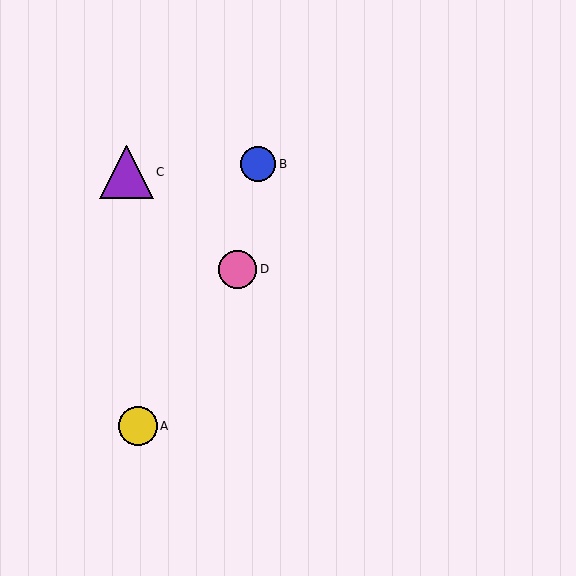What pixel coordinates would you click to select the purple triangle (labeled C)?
Click at (127, 172) to select the purple triangle C.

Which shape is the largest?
The purple triangle (labeled C) is the largest.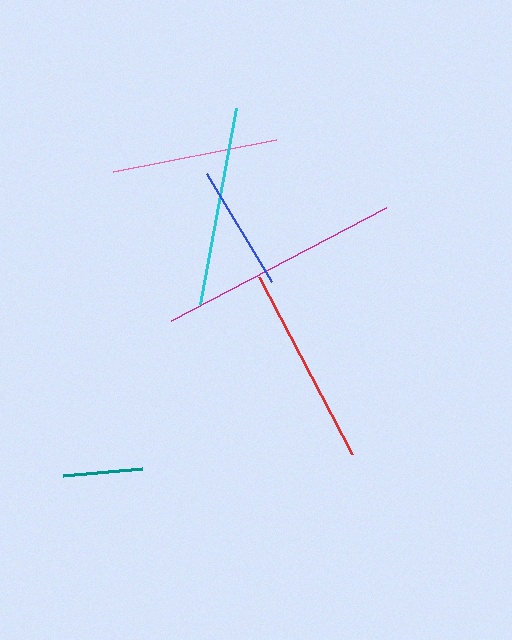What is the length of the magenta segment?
The magenta segment is approximately 243 pixels long.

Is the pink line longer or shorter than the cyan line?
The cyan line is longer than the pink line.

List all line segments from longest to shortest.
From longest to shortest: magenta, red, cyan, pink, blue, teal.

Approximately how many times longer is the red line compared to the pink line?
The red line is approximately 1.2 times the length of the pink line.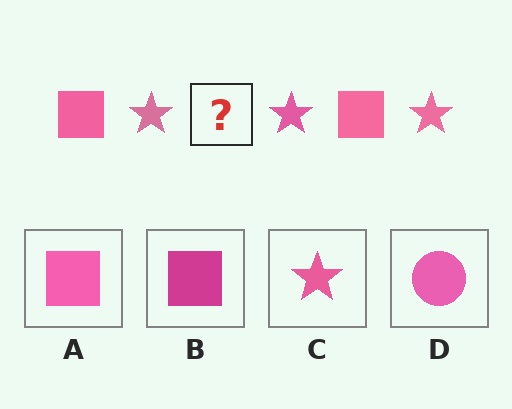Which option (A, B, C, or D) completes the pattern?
A.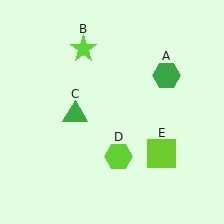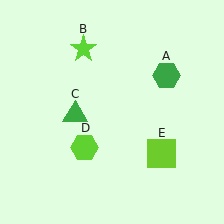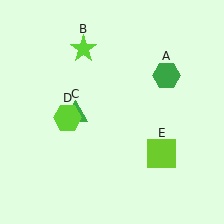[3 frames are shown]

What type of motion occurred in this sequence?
The lime hexagon (object D) rotated clockwise around the center of the scene.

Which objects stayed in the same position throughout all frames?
Green hexagon (object A) and lime star (object B) and green triangle (object C) and lime square (object E) remained stationary.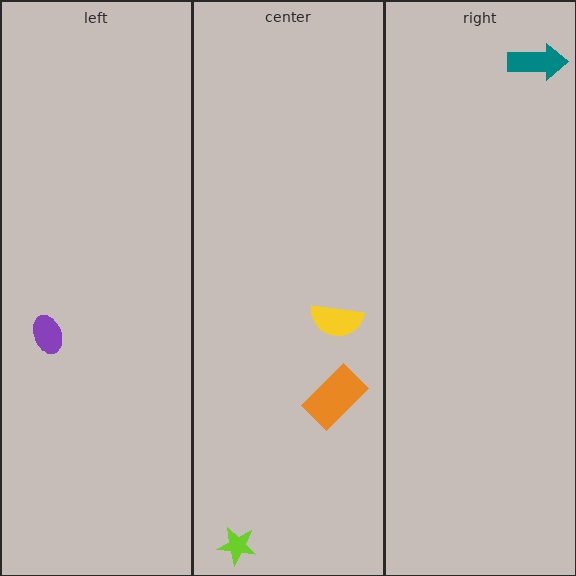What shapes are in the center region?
The lime star, the orange rectangle, the yellow semicircle.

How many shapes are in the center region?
3.